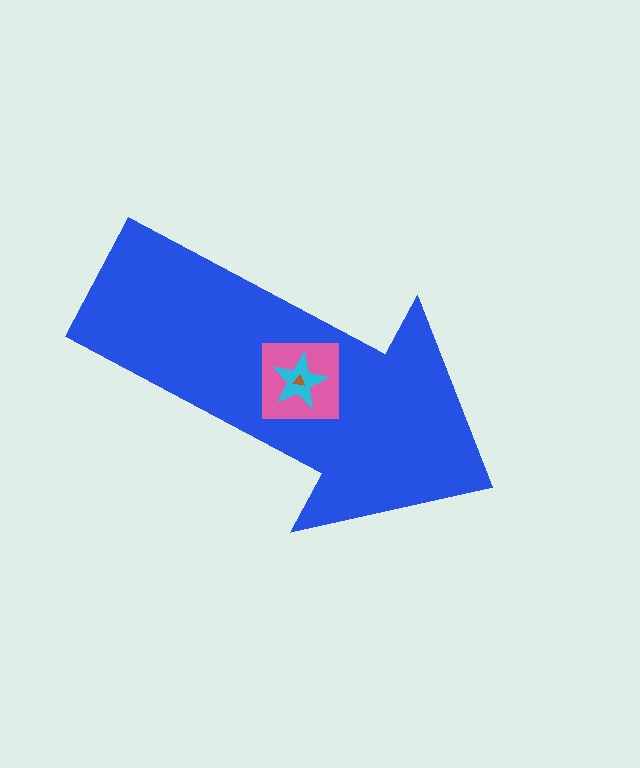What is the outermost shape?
The blue arrow.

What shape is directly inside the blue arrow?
The pink square.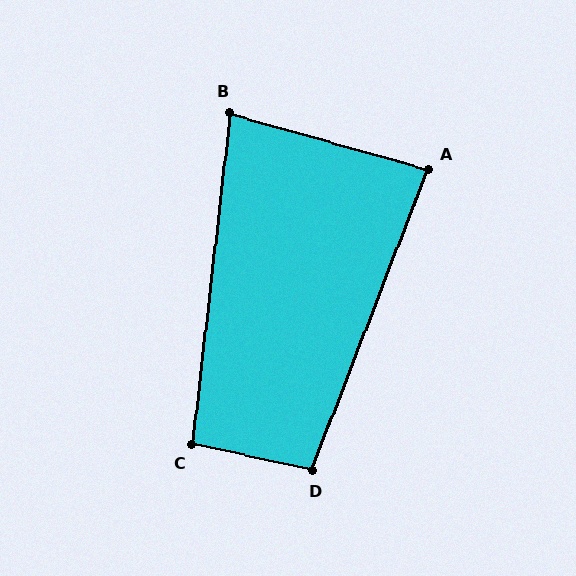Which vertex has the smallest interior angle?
B, at approximately 81 degrees.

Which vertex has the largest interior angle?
D, at approximately 99 degrees.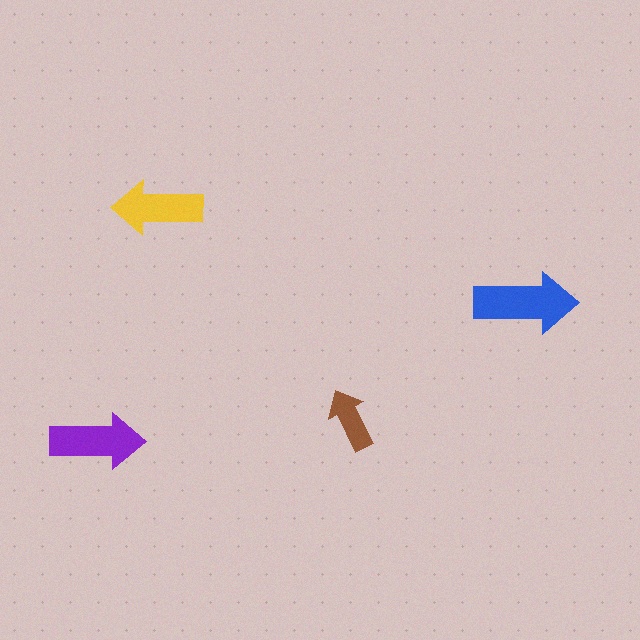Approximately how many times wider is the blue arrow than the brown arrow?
About 1.5 times wider.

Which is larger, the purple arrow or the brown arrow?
The purple one.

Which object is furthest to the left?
The purple arrow is leftmost.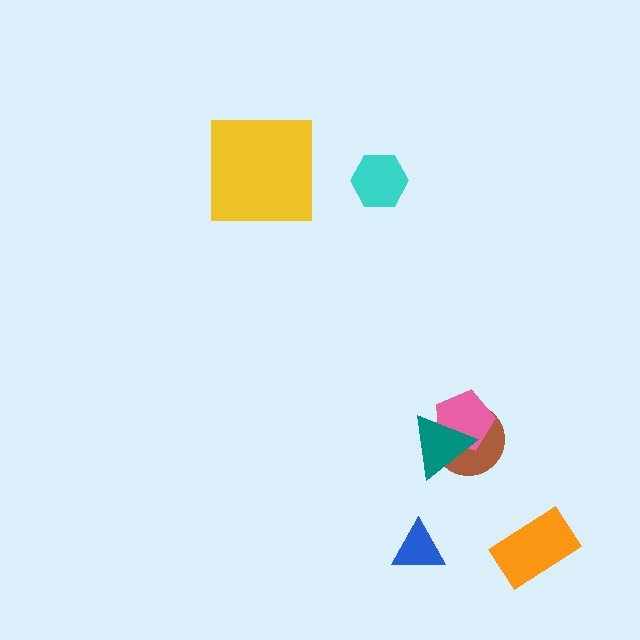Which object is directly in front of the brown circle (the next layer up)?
The pink pentagon is directly in front of the brown circle.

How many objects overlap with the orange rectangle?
0 objects overlap with the orange rectangle.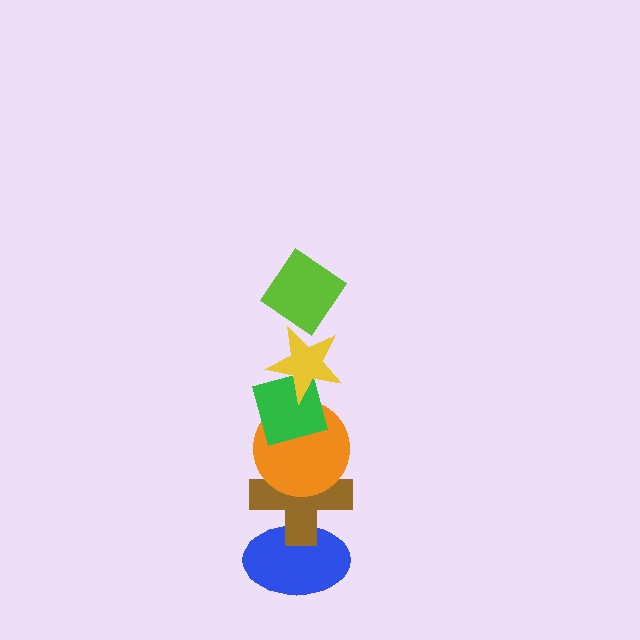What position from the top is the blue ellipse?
The blue ellipse is 6th from the top.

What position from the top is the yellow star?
The yellow star is 2nd from the top.